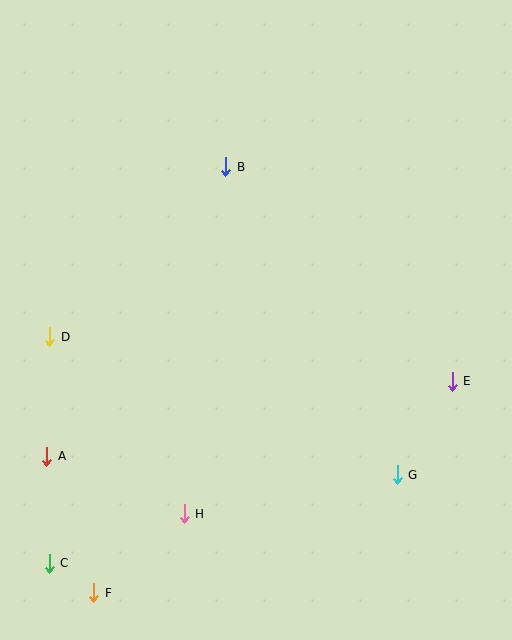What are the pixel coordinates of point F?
Point F is at (94, 593).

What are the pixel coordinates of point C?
Point C is at (49, 563).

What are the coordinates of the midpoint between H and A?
The midpoint between H and A is at (115, 485).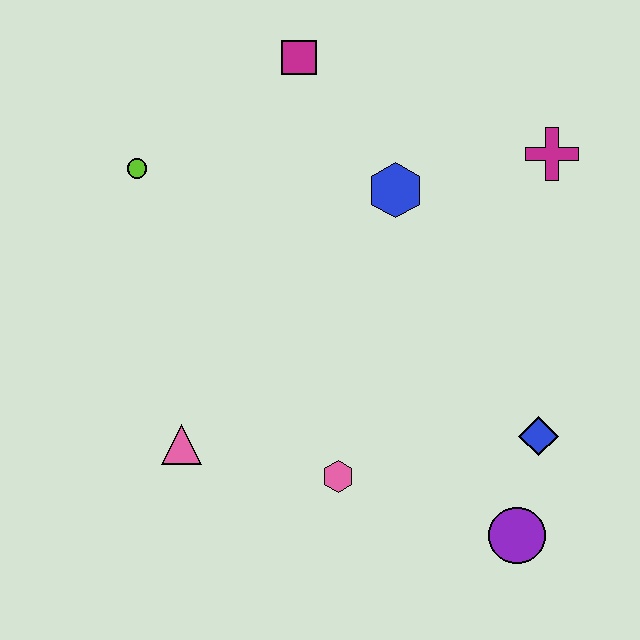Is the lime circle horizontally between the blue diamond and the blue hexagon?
No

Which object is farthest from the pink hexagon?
The magenta square is farthest from the pink hexagon.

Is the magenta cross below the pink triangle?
No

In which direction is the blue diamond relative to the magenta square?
The blue diamond is below the magenta square.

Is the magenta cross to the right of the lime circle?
Yes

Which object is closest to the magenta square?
The blue hexagon is closest to the magenta square.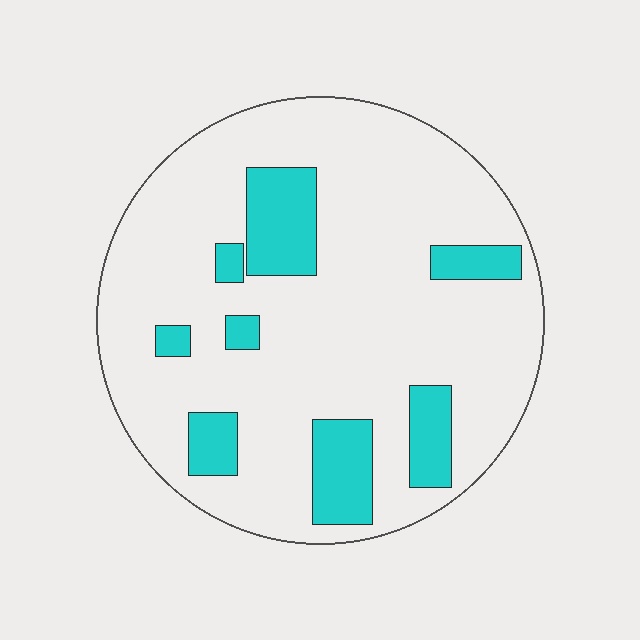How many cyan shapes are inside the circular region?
8.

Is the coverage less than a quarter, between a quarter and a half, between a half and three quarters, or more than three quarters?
Less than a quarter.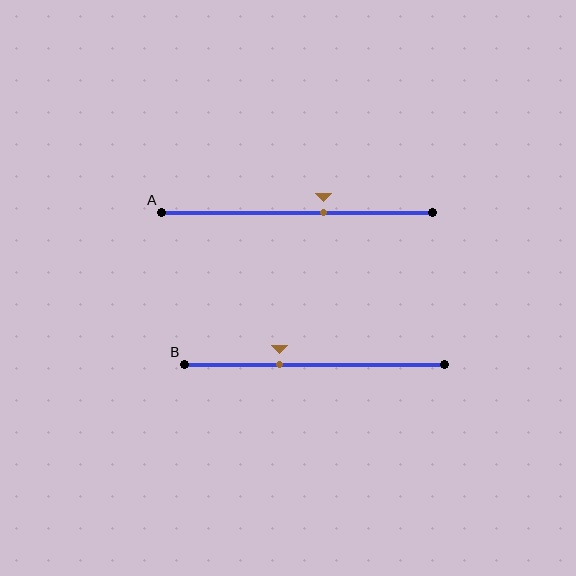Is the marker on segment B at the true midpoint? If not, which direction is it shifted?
No, the marker on segment B is shifted to the left by about 14% of the segment length.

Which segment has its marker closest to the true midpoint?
Segment A has its marker closest to the true midpoint.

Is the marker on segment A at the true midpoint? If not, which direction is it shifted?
No, the marker on segment A is shifted to the right by about 10% of the segment length.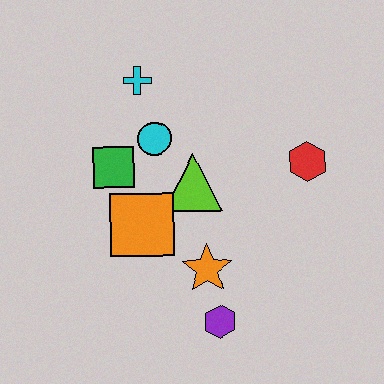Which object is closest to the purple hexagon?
The orange star is closest to the purple hexagon.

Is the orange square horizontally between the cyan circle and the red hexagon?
No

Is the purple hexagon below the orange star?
Yes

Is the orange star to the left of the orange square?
No